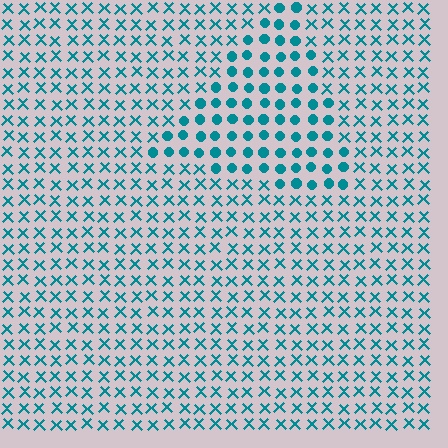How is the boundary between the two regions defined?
The boundary is defined by a change in element shape: circles inside vs. X marks outside. All elements share the same color and spacing.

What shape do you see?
I see a triangle.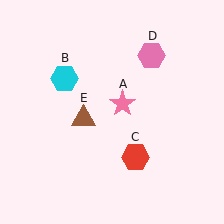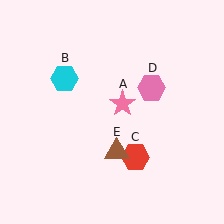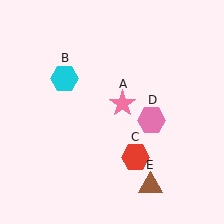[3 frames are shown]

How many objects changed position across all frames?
2 objects changed position: pink hexagon (object D), brown triangle (object E).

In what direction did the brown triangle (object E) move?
The brown triangle (object E) moved down and to the right.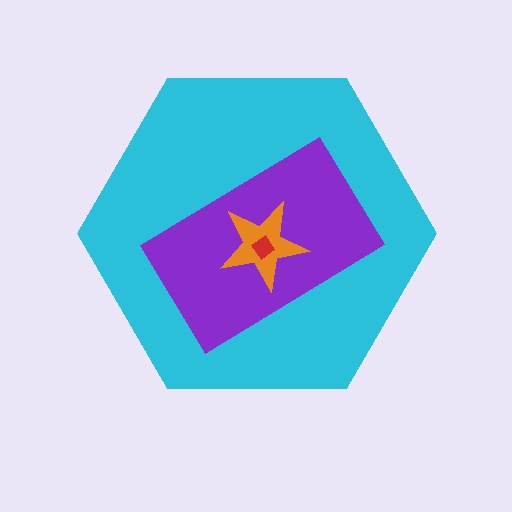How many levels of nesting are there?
4.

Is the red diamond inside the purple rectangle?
Yes.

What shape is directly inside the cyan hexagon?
The purple rectangle.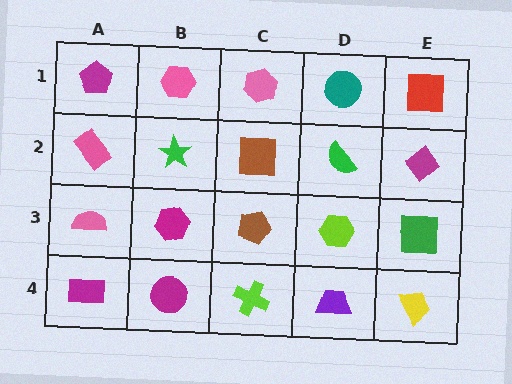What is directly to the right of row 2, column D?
A magenta diamond.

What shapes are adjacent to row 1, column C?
A brown square (row 2, column C), a pink hexagon (row 1, column B), a teal circle (row 1, column D).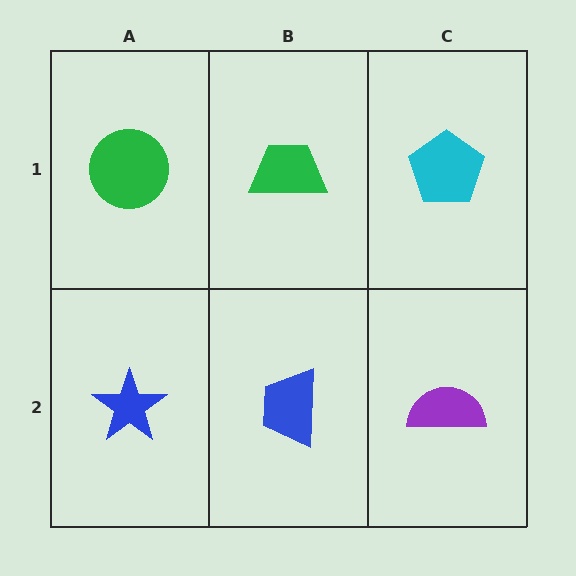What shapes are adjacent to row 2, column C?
A cyan pentagon (row 1, column C), a blue trapezoid (row 2, column B).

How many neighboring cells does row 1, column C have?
2.